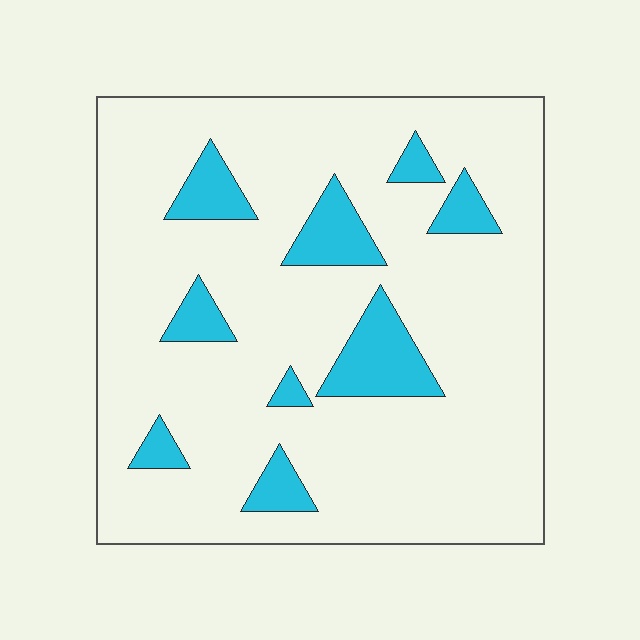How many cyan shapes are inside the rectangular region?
9.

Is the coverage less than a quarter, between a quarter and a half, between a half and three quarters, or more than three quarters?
Less than a quarter.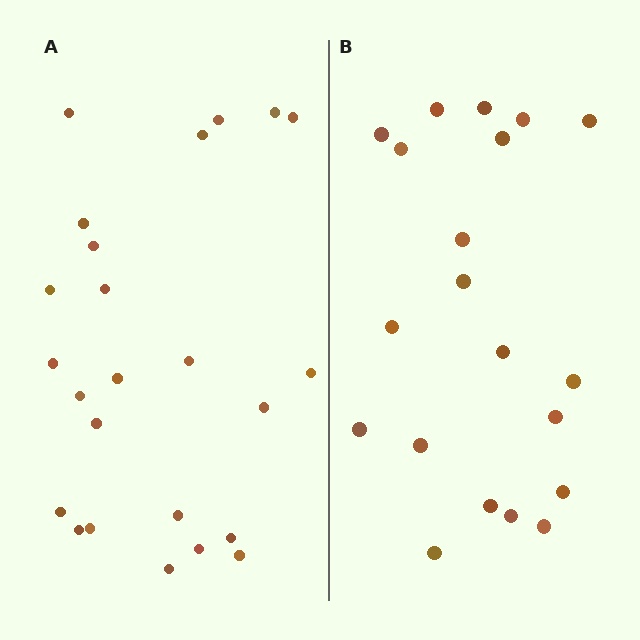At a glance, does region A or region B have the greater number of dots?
Region A (the left region) has more dots.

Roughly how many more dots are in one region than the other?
Region A has about 4 more dots than region B.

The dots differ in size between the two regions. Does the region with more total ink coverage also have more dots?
No. Region B has more total ink coverage because its dots are larger, but region A actually contains more individual dots. Total area can be misleading — the number of items is what matters here.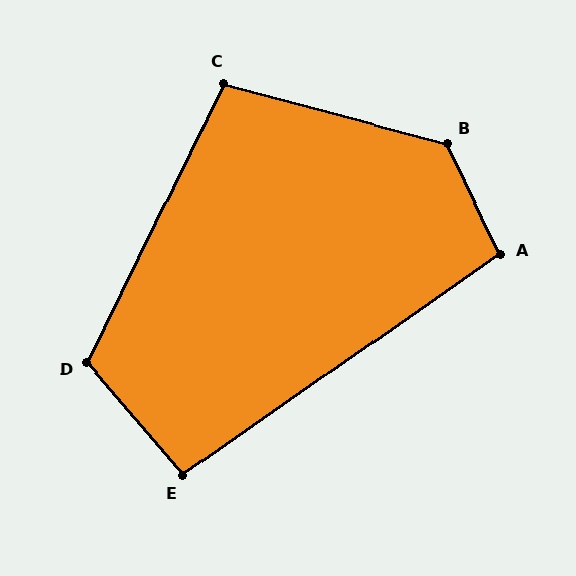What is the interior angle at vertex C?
Approximately 101 degrees (obtuse).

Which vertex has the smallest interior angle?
E, at approximately 96 degrees.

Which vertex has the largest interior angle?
B, at approximately 131 degrees.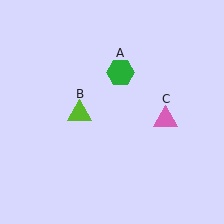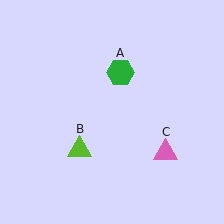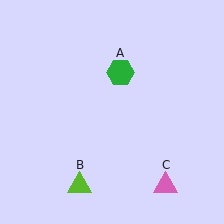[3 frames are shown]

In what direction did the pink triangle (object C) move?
The pink triangle (object C) moved down.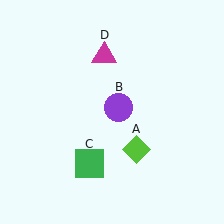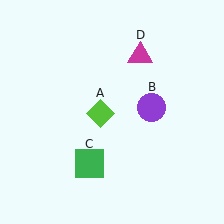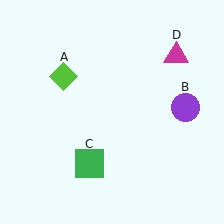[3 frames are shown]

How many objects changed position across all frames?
3 objects changed position: lime diamond (object A), purple circle (object B), magenta triangle (object D).